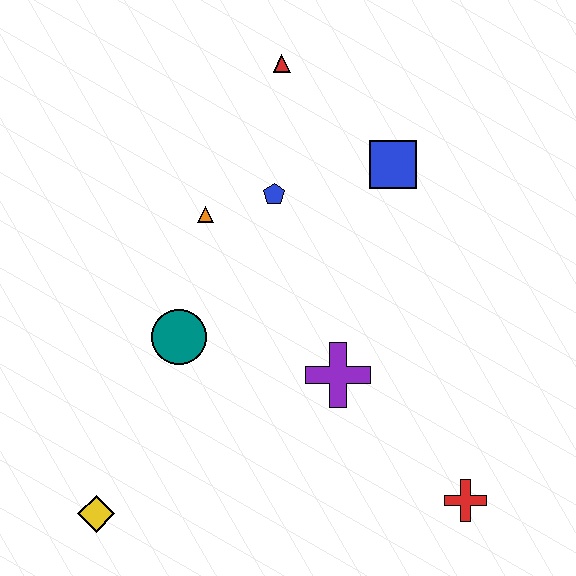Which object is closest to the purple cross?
The teal circle is closest to the purple cross.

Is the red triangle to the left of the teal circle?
No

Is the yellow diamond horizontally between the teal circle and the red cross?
No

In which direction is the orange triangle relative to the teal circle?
The orange triangle is above the teal circle.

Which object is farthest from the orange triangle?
The red cross is farthest from the orange triangle.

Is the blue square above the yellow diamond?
Yes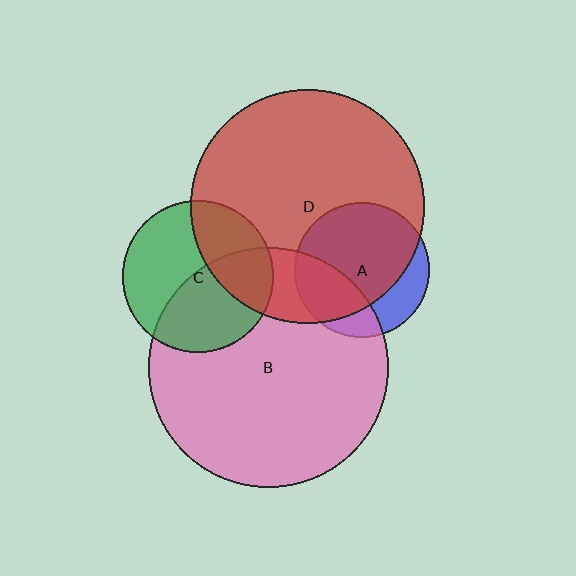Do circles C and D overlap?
Yes.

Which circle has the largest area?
Circle B (pink).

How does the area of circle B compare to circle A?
Approximately 3.2 times.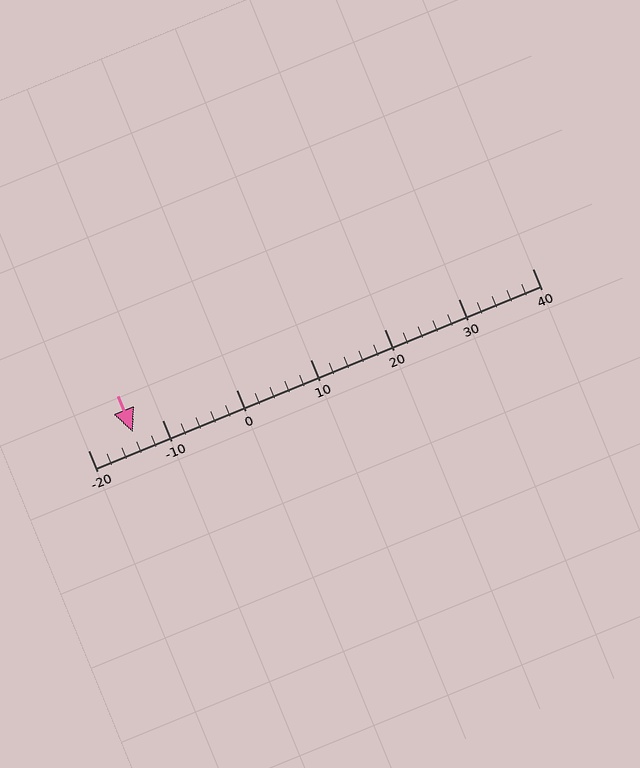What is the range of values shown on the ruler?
The ruler shows values from -20 to 40.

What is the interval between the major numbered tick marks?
The major tick marks are spaced 10 units apart.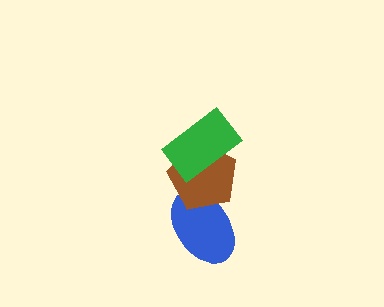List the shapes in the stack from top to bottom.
From top to bottom: the green rectangle, the brown pentagon, the blue ellipse.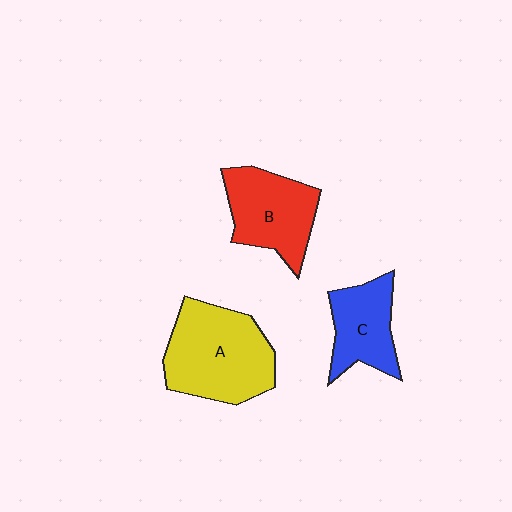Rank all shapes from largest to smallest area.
From largest to smallest: A (yellow), B (red), C (blue).